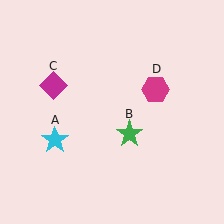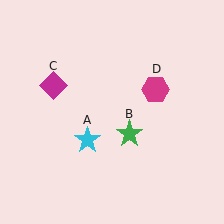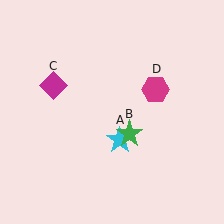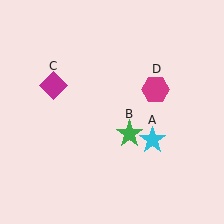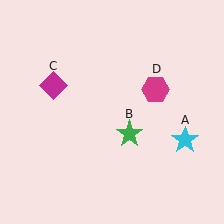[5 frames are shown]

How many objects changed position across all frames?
1 object changed position: cyan star (object A).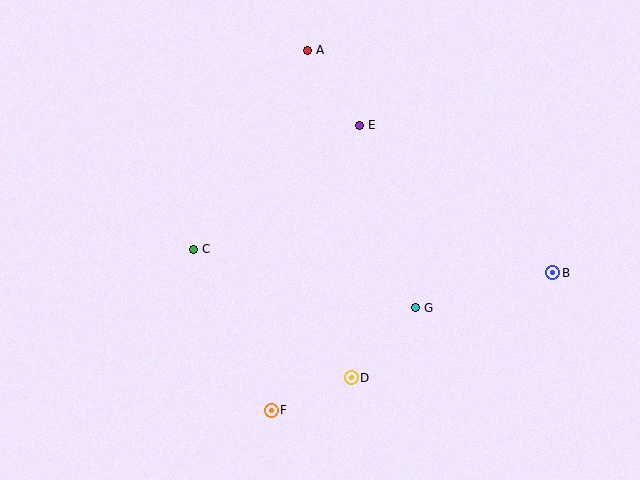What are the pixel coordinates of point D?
Point D is at (351, 378).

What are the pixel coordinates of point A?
Point A is at (307, 50).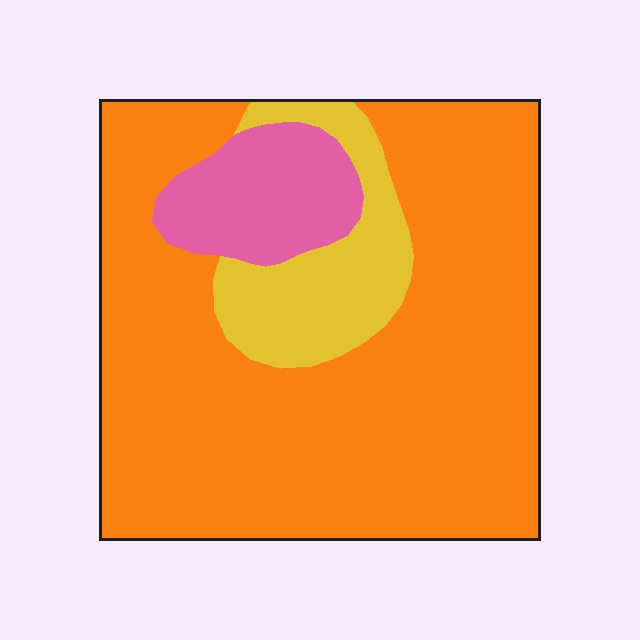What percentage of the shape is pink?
Pink takes up about one tenth (1/10) of the shape.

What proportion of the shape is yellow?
Yellow takes up about one eighth (1/8) of the shape.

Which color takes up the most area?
Orange, at roughly 75%.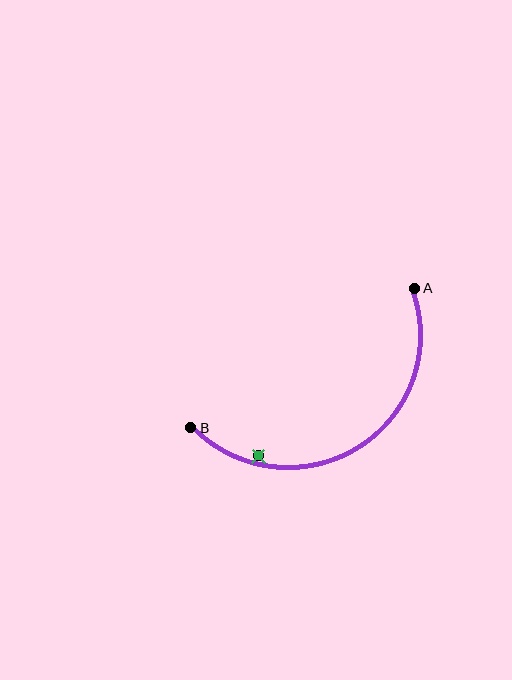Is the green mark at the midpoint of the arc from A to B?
No — the green mark does not lie on the arc at all. It sits slightly inside the curve.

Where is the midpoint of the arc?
The arc midpoint is the point on the curve farthest from the straight line joining A and B. It sits below that line.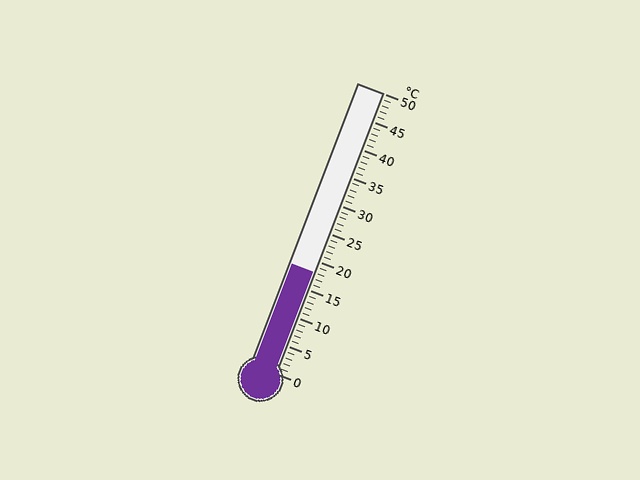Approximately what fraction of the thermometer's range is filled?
The thermometer is filled to approximately 35% of its range.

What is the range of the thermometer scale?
The thermometer scale ranges from 0°C to 50°C.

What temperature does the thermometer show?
The thermometer shows approximately 18°C.